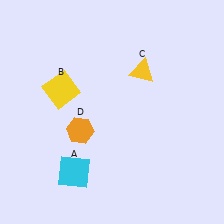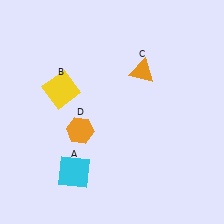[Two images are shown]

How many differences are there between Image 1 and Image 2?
There is 1 difference between the two images.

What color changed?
The triangle (C) changed from yellow in Image 1 to orange in Image 2.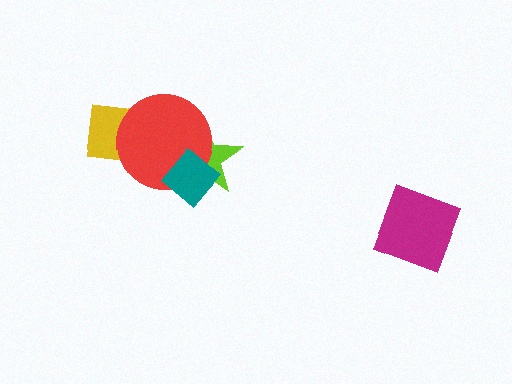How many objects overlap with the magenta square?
0 objects overlap with the magenta square.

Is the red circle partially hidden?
Yes, it is partially covered by another shape.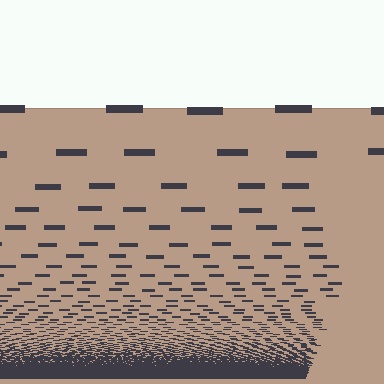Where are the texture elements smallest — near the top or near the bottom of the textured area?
Near the bottom.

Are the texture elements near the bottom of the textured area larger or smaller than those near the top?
Smaller. The gradient is inverted — elements near the bottom are smaller and denser.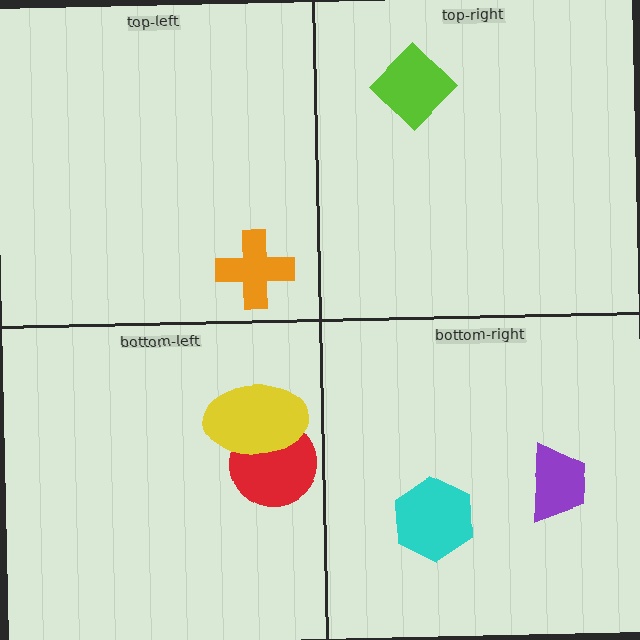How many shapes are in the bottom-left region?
2.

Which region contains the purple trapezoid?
The bottom-right region.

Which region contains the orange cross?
The top-left region.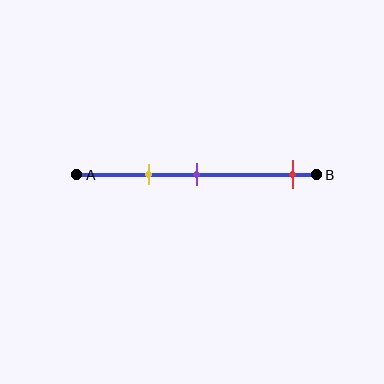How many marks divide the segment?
There are 3 marks dividing the segment.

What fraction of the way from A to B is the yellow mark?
The yellow mark is approximately 30% (0.3) of the way from A to B.